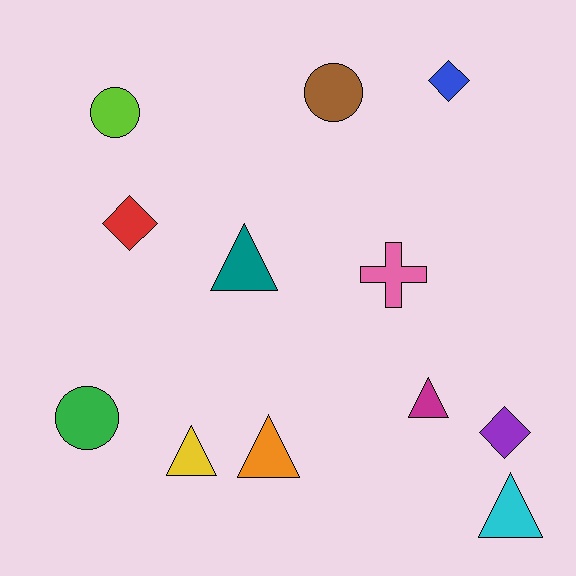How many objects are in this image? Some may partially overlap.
There are 12 objects.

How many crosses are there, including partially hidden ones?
There is 1 cross.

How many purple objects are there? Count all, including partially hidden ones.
There is 1 purple object.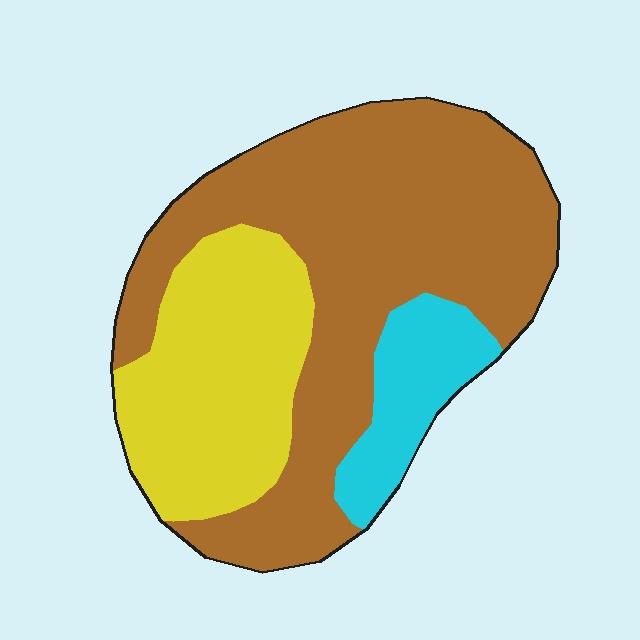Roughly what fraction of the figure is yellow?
Yellow covers around 30% of the figure.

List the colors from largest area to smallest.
From largest to smallest: brown, yellow, cyan.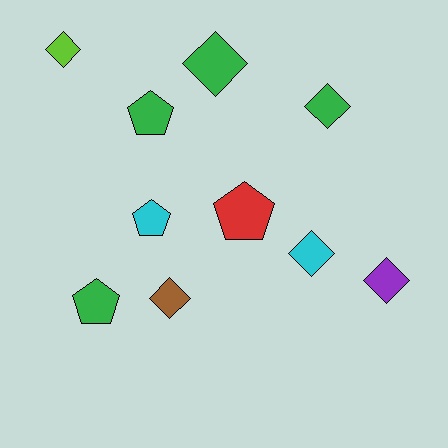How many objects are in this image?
There are 10 objects.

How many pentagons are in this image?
There are 4 pentagons.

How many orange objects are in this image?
There are no orange objects.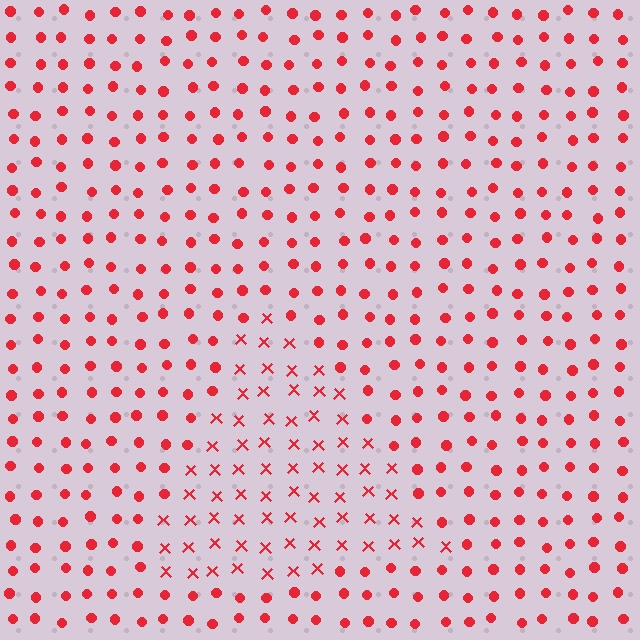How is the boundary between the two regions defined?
The boundary is defined by a change in element shape: X marks inside vs. circles outside. All elements share the same color and spacing.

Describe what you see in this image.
The image is filled with small red elements arranged in a uniform grid. A triangle-shaped region contains X marks, while the surrounding area contains circles. The boundary is defined purely by the change in element shape.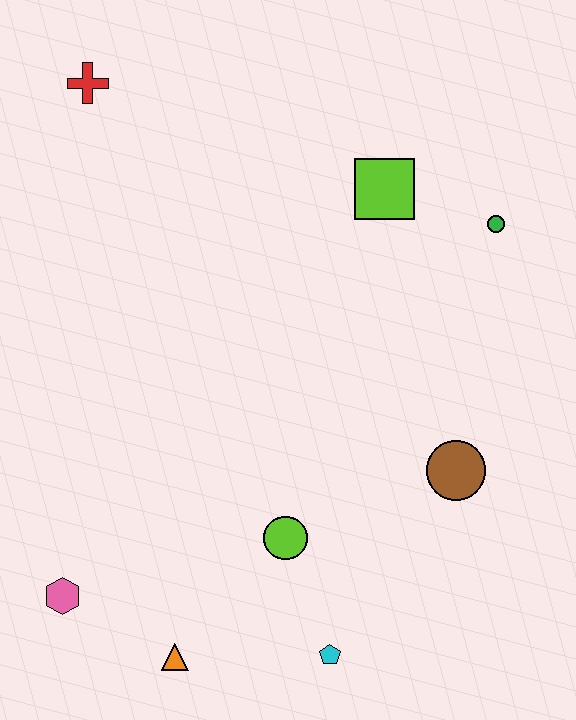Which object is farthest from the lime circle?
The red cross is farthest from the lime circle.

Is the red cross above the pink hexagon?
Yes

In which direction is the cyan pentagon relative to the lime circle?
The cyan pentagon is below the lime circle.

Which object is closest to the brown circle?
The lime circle is closest to the brown circle.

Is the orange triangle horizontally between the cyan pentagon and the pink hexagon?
Yes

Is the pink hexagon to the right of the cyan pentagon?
No